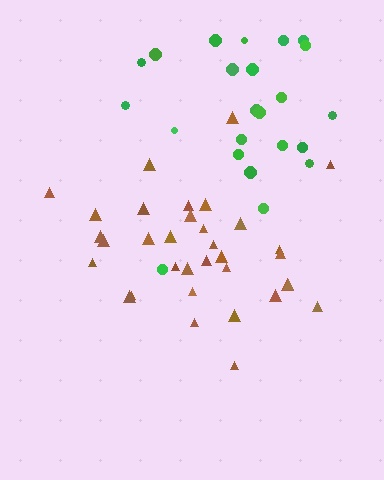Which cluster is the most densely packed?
Brown.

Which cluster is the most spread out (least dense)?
Green.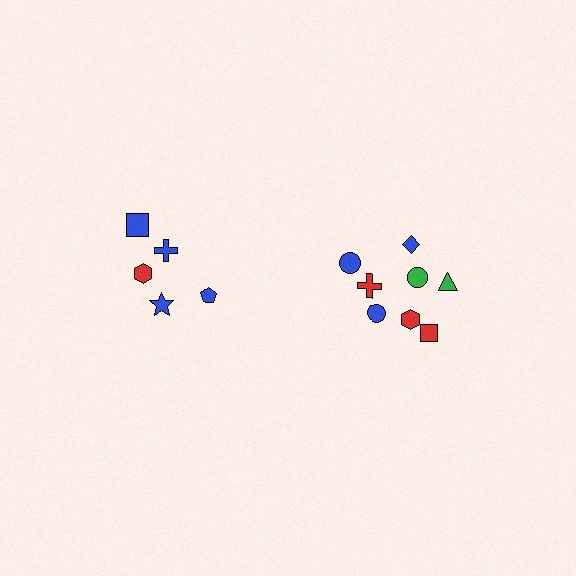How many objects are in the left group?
There are 5 objects.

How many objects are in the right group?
There are 8 objects.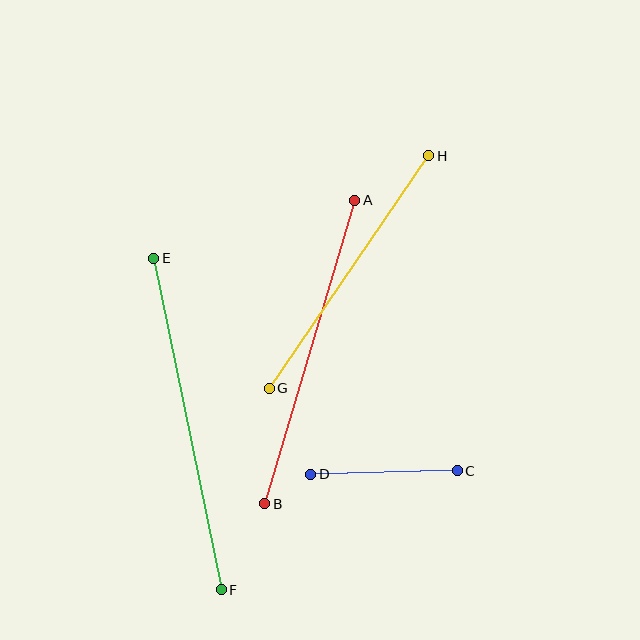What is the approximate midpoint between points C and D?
The midpoint is at approximately (384, 473) pixels.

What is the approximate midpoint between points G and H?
The midpoint is at approximately (349, 272) pixels.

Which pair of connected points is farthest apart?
Points E and F are farthest apart.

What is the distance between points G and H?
The distance is approximately 282 pixels.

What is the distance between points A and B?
The distance is approximately 316 pixels.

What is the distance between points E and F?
The distance is approximately 338 pixels.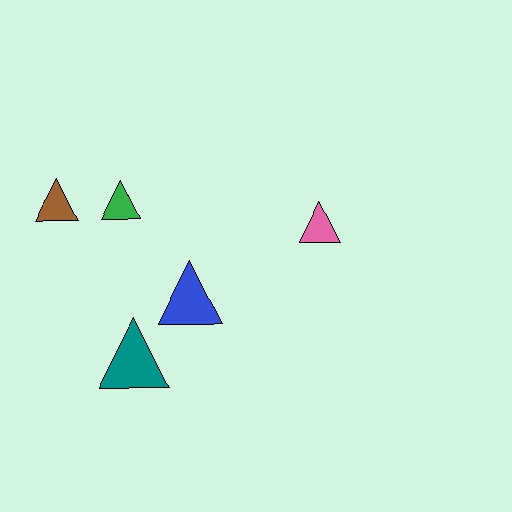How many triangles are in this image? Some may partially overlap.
There are 5 triangles.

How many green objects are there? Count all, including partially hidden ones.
There is 1 green object.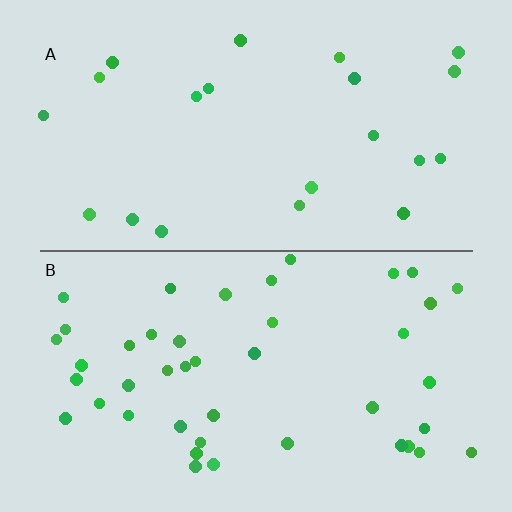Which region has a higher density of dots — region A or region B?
B (the bottom).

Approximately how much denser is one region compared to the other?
Approximately 2.0× — region B over region A.